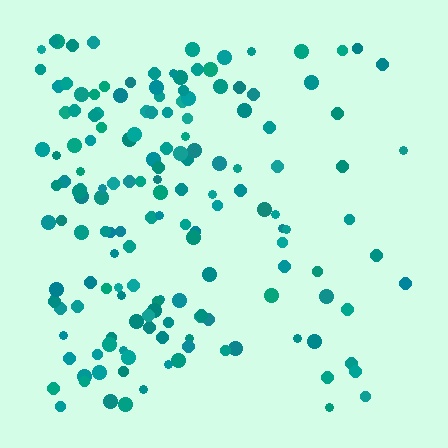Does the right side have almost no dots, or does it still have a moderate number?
Still a moderate number, just noticeably fewer than the left.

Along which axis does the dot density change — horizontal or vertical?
Horizontal.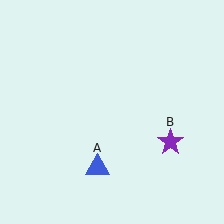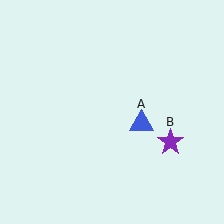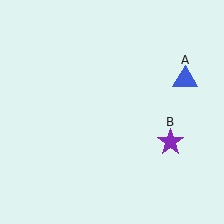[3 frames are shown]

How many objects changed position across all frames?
1 object changed position: blue triangle (object A).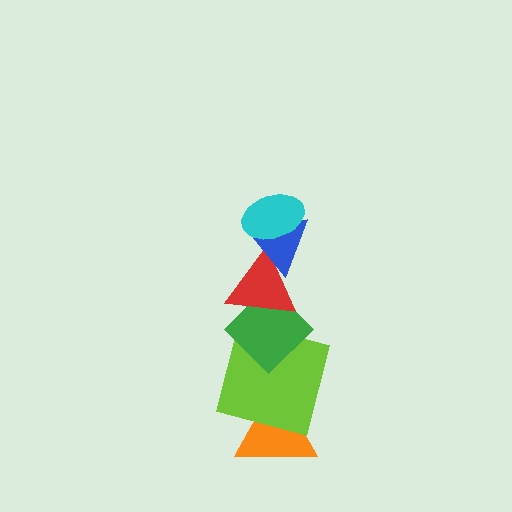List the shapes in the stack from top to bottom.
From top to bottom: the cyan ellipse, the blue triangle, the red triangle, the green diamond, the lime square, the orange triangle.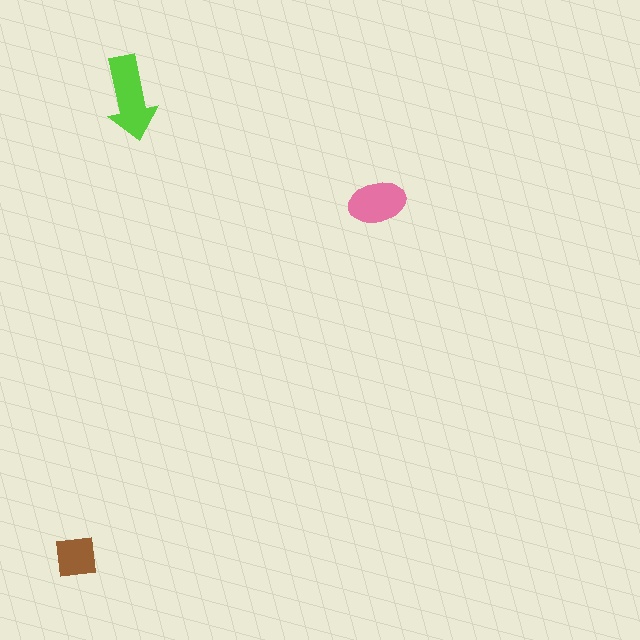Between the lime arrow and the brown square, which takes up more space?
The lime arrow.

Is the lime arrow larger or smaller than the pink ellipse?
Larger.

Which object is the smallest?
The brown square.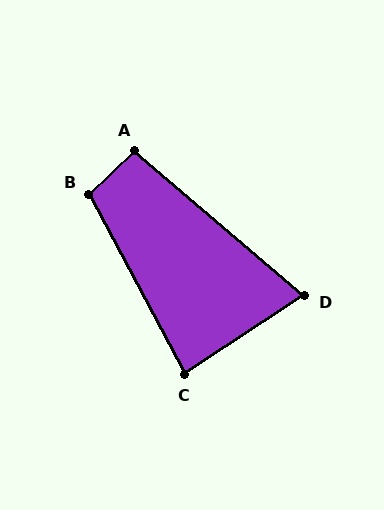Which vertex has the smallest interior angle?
D, at approximately 74 degrees.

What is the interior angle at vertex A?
Approximately 95 degrees (obtuse).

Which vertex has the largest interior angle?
B, at approximately 106 degrees.